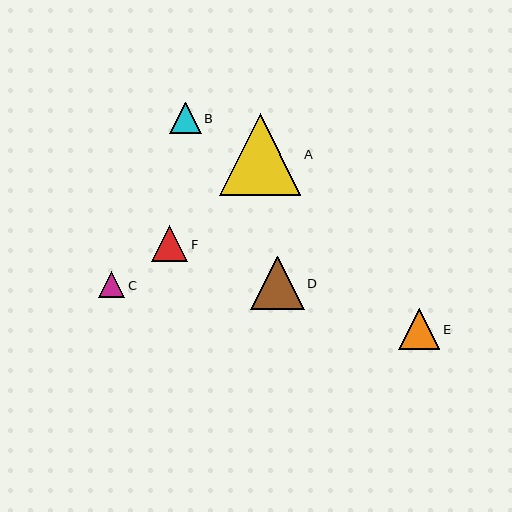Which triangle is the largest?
Triangle A is the largest with a size of approximately 82 pixels.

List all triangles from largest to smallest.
From largest to smallest: A, D, E, F, B, C.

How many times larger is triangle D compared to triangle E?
Triangle D is approximately 1.3 times the size of triangle E.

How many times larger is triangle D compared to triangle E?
Triangle D is approximately 1.3 times the size of triangle E.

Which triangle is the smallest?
Triangle C is the smallest with a size of approximately 26 pixels.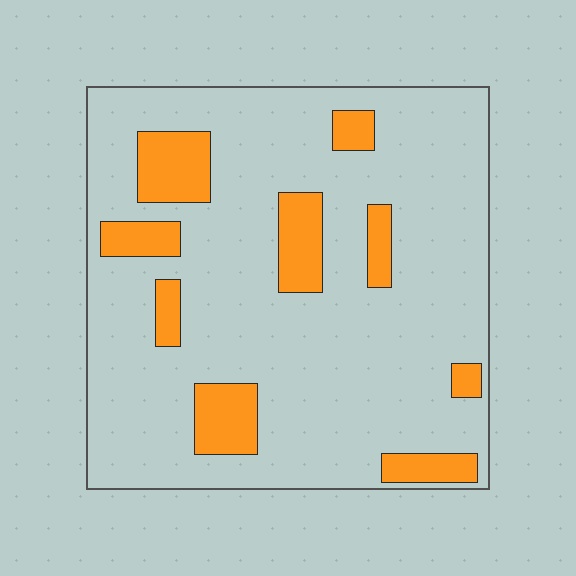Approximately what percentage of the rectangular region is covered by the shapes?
Approximately 15%.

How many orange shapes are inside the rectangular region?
9.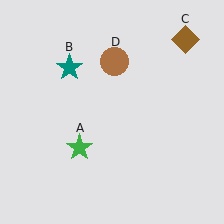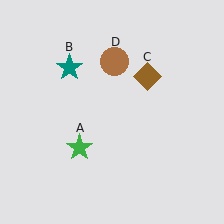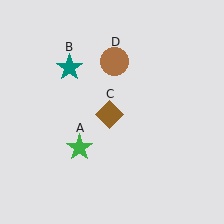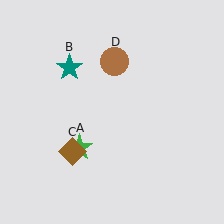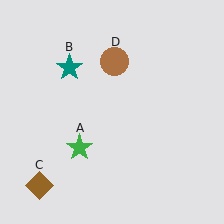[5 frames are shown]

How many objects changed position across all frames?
1 object changed position: brown diamond (object C).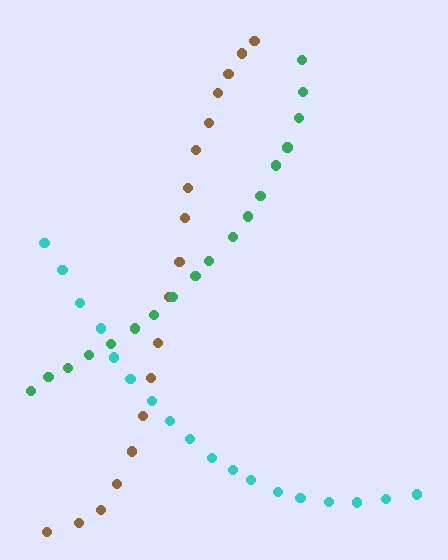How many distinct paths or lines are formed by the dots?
There are 3 distinct paths.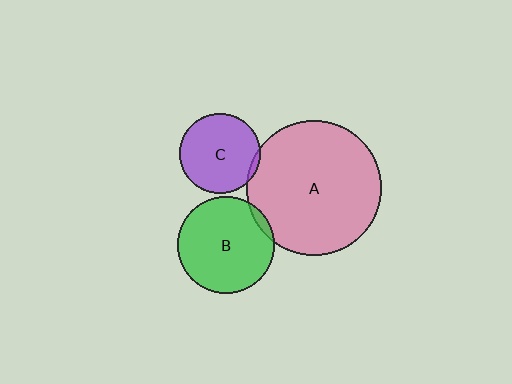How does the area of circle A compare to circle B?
Approximately 2.0 times.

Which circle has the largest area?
Circle A (pink).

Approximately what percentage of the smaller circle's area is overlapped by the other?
Approximately 5%.